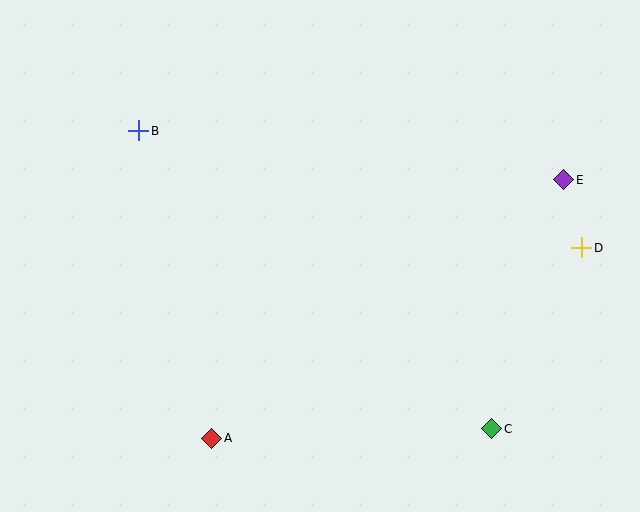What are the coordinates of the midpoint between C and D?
The midpoint between C and D is at (537, 338).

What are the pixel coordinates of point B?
Point B is at (139, 131).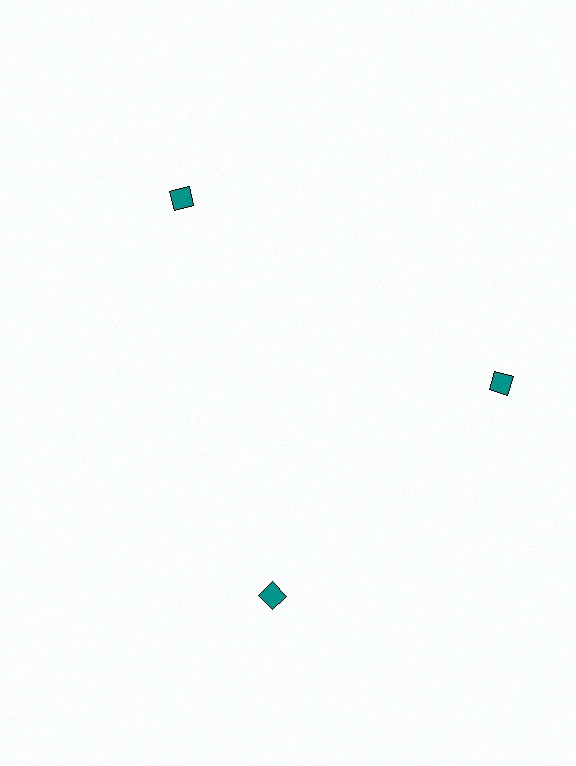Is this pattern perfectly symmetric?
No. The 3 teal squares are arranged in a ring, but one element near the 7 o'clock position is rotated out of alignment along the ring, breaking the 3-fold rotational symmetry.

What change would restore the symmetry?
The symmetry would be restored by rotating it back into even spacing with its neighbors so that all 3 squares sit at equal angles and equal distance from the center.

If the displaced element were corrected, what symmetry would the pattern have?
It would have 3-fold rotational symmetry — the pattern would map onto itself every 120 degrees.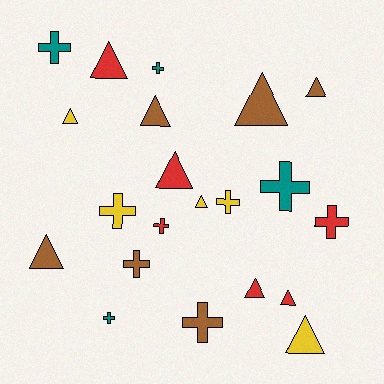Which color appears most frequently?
Brown, with 6 objects.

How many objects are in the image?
There are 21 objects.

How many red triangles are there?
There are 4 red triangles.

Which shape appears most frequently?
Triangle, with 11 objects.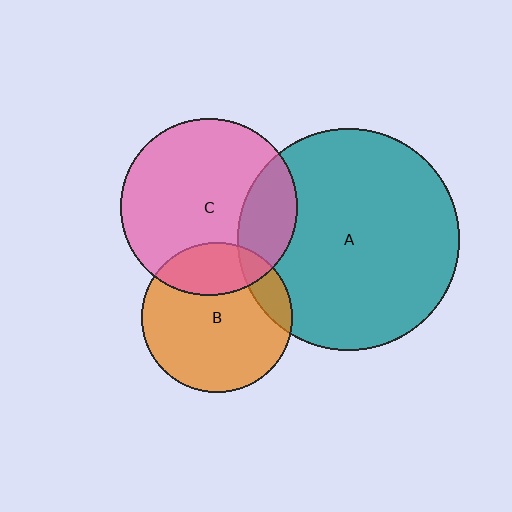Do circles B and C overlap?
Yes.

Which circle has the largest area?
Circle A (teal).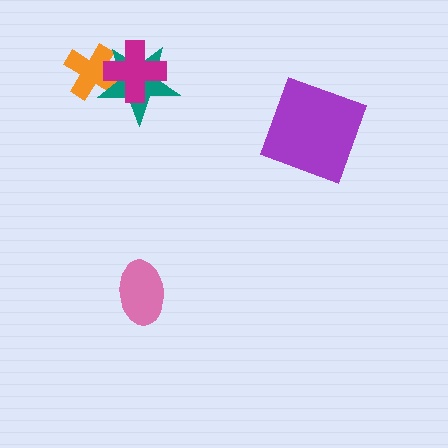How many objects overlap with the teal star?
2 objects overlap with the teal star.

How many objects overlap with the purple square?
0 objects overlap with the purple square.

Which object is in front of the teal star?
The magenta cross is in front of the teal star.